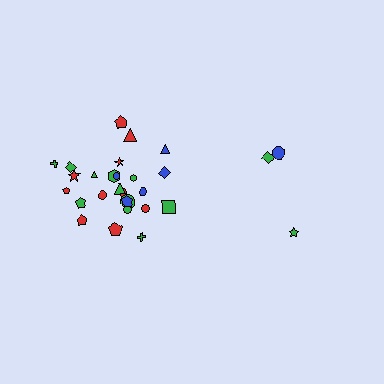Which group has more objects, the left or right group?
The left group.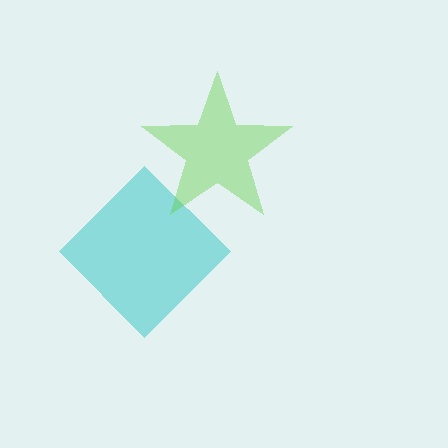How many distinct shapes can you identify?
There are 2 distinct shapes: a cyan diamond, a lime star.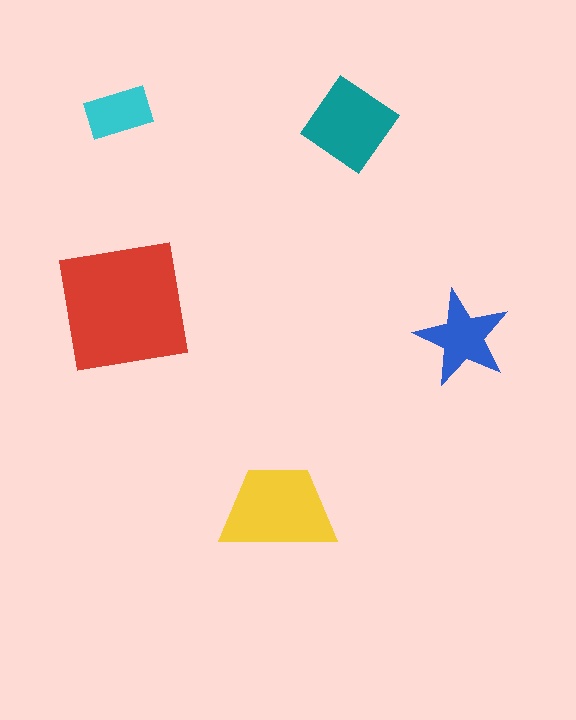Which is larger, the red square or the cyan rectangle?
The red square.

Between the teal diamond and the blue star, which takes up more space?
The teal diamond.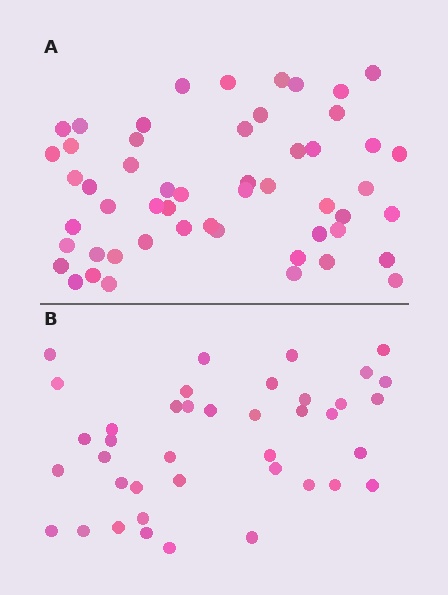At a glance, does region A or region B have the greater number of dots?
Region A (the top region) has more dots.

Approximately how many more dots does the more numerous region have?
Region A has approximately 15 more dots than region B.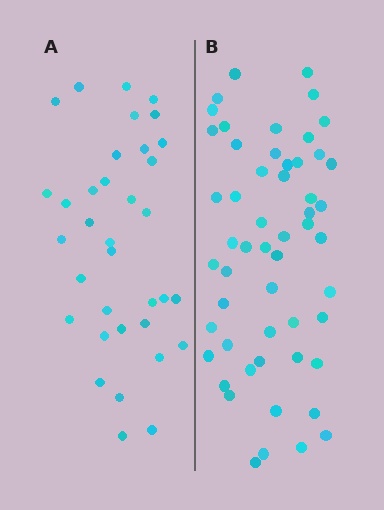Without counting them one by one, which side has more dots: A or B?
Region B (the right region) has more dots.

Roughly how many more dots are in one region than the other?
Region B has approximately 20 more dots than region A.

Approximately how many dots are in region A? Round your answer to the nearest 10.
About 40 dots. (The exact count is 35, which rounds to 40.)